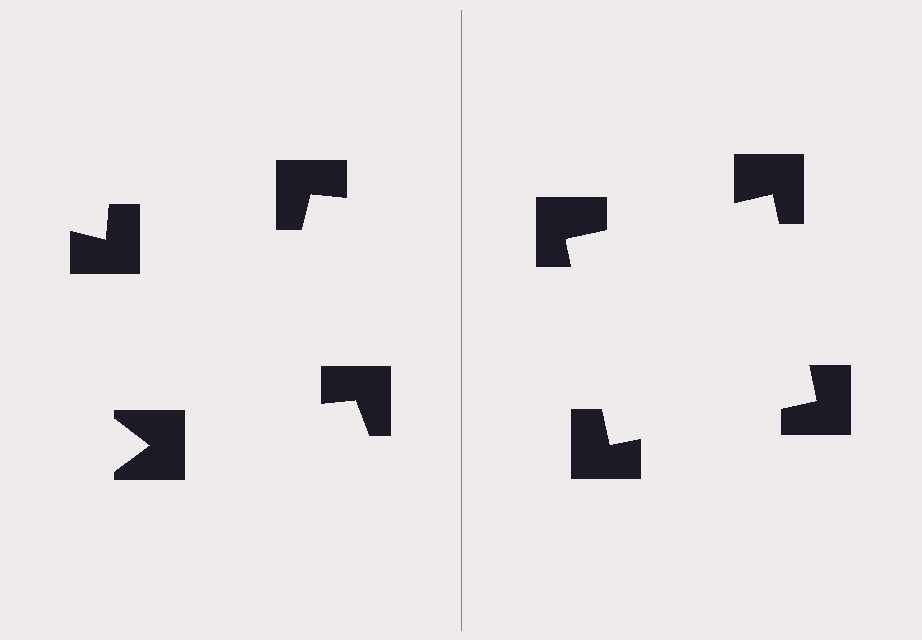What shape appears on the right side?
An illusory square.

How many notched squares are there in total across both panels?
8 — 4 on each side.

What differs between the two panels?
The notched squares are positioned identically on both sides; only the wedge orientations differ. On the right they align to a square; on the left they are misaligned.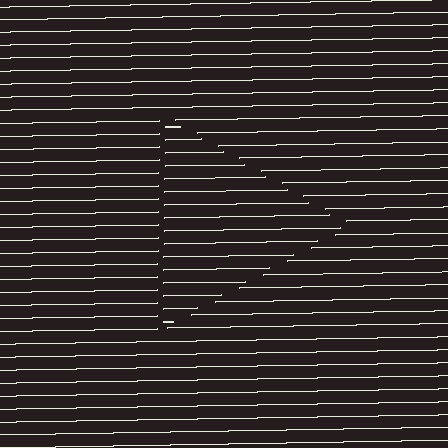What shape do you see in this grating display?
An illusory triangle. The interior of the shape contains the same grating, shifted by half a period — the contour is defined by the phase discontinuity where line-ends from the inner and outer gratings abut.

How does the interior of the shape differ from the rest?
The interior of the shape contains the same grating, shifted by half a period — the contour is defined by the phase discontinuity where line-ends from the inner and outer gratings abut.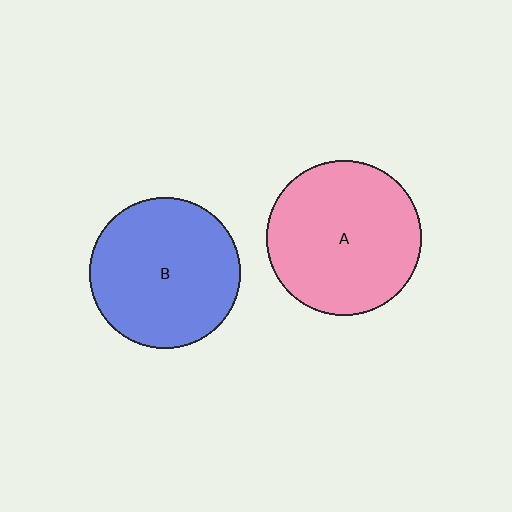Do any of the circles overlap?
No, none of the circles overlap.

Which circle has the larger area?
Circle A (pink).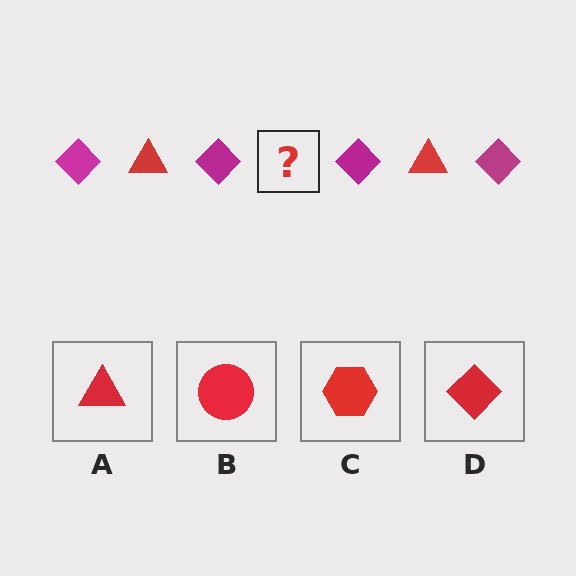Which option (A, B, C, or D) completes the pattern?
A.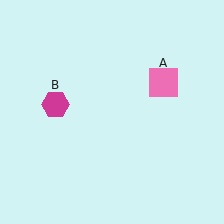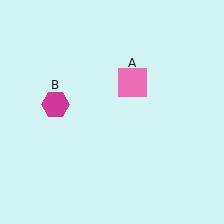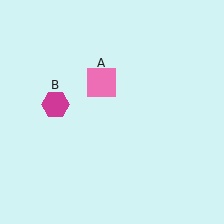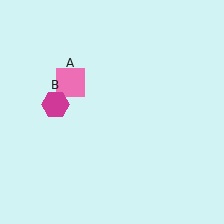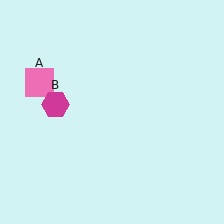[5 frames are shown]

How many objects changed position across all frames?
1 object changed position: pink square (object A).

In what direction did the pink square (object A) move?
The pink square (object A) moved left.